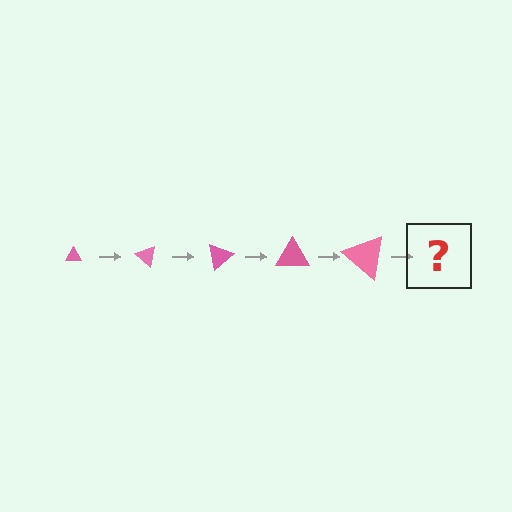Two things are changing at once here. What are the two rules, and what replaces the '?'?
The two rules are that the triangle grows larger each step and it rotates 40 degrees each step. The '?' should be a triangle, larger than the previous one and rotated 200 degrees from the start.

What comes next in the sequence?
The next element should be a triangle, larger than the previous one and rotated 200 degrees from the start.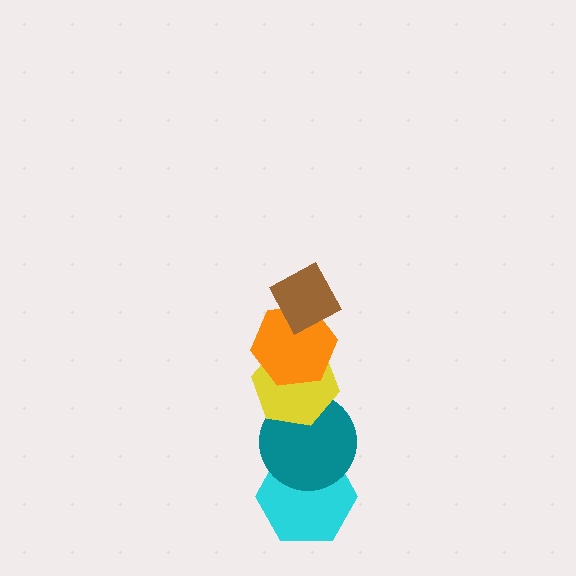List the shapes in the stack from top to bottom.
From top to bottom: the brown diamond, the orange hexagon, the yellow hexagon, the teal circle, the cyan hexagon.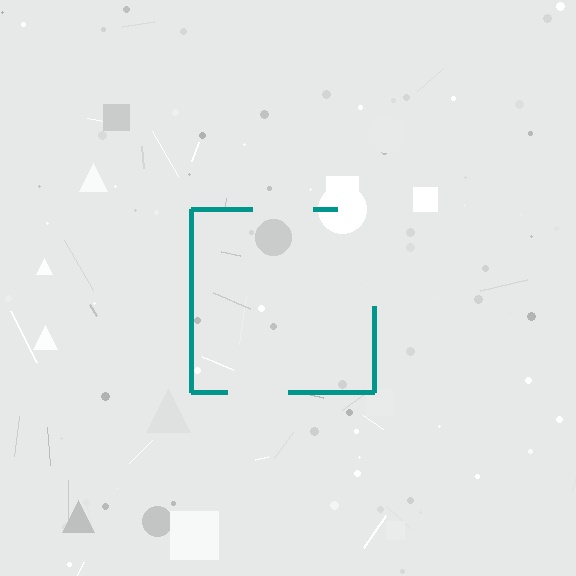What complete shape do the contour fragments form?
The contour fragments form a square.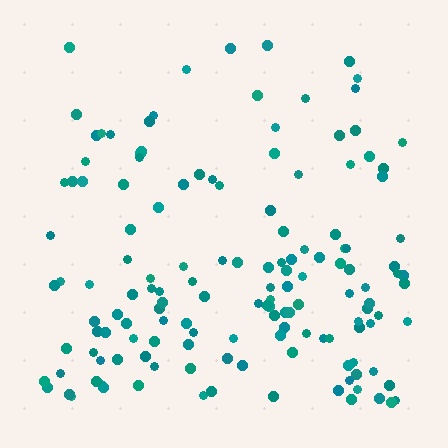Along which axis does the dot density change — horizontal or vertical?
Vertical.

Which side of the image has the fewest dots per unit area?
The top.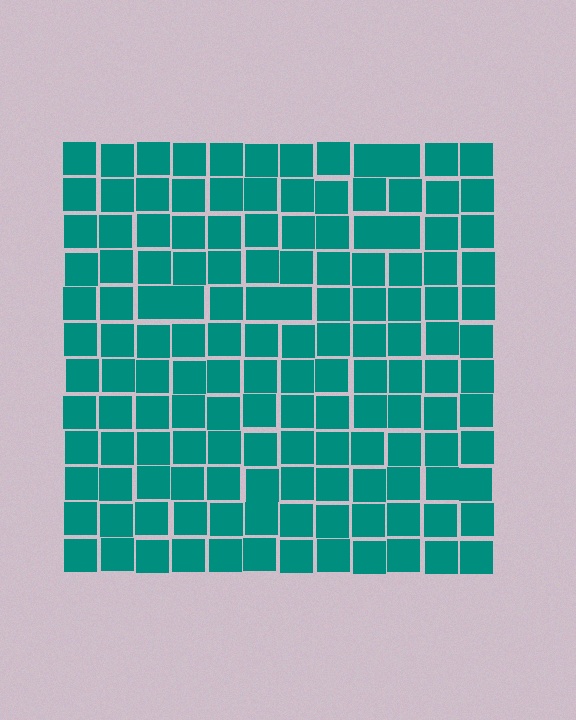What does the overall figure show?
The overall figure shows a square.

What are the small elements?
The small elements are squares.